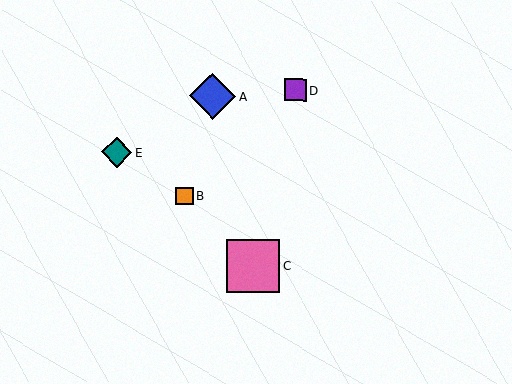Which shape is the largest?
The pink square (labeled C) is the largest.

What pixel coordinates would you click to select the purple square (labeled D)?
Click at (296, 90) to select the purple square D.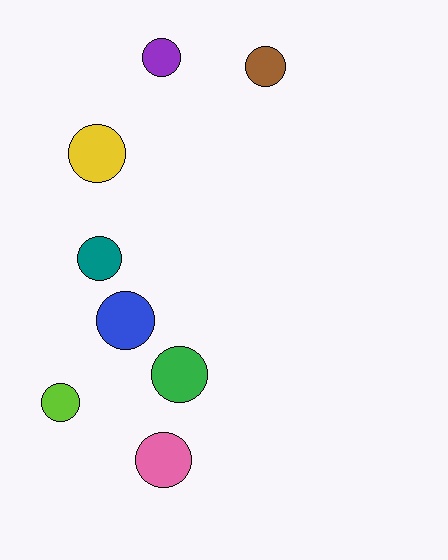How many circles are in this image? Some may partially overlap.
There are 8 circles.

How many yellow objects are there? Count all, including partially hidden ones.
There is 1 yellow object.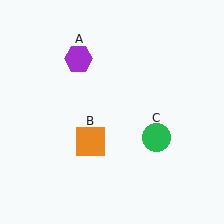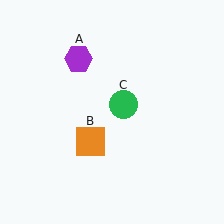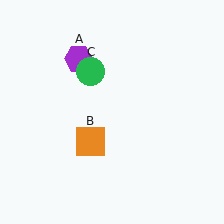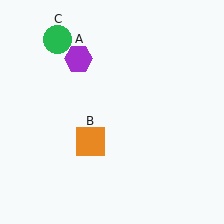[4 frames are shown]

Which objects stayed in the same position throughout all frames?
Purple hexagon (object A) and orange square (object B) remained stationary.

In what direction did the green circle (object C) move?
The green circle (object C) moved up and to the left.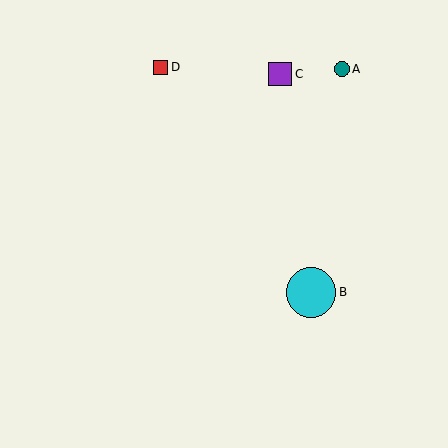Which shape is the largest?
The cyan circle (labeled B) is the largest.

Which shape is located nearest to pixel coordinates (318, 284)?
The cyan circle (labeled B) at (311, 292) is nearest to that location.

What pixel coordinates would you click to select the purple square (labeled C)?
Click at (280, 74) to select the purple square C.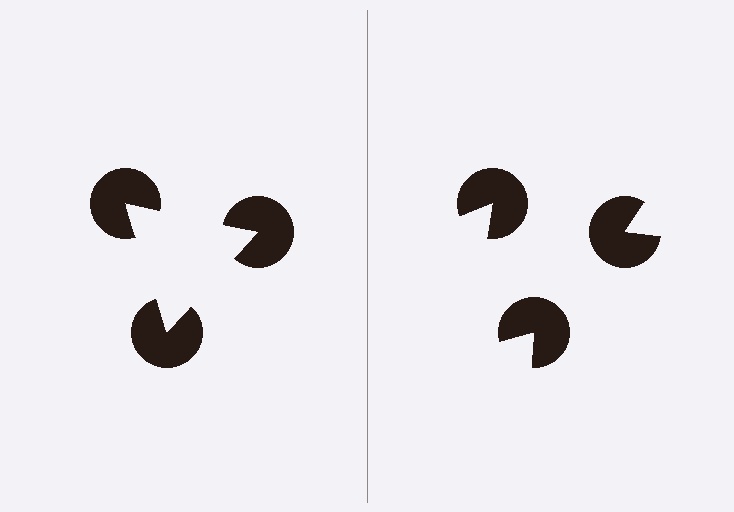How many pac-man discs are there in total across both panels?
6 — 3 on each side.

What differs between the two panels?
The pac-man discs are positioned identically on both sides; only the wedge orientations differ. On the left they align to a triangle; on the right they are misaligned.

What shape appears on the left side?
An illusory triangle.